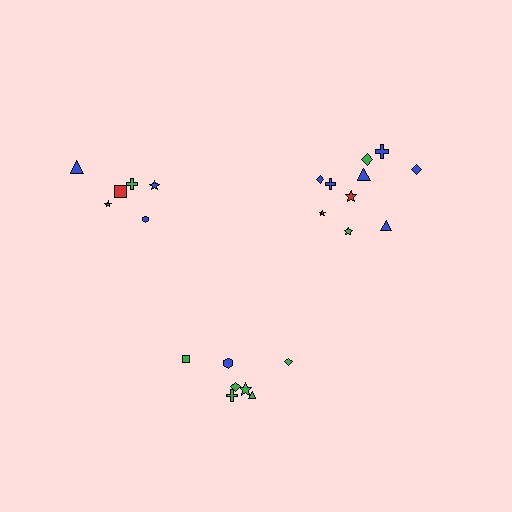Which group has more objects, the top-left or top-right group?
The top-right group.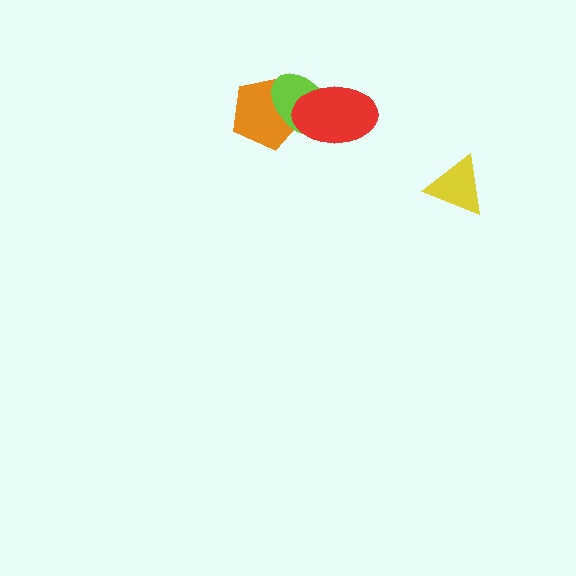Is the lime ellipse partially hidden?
Yes, it is partially covered by another shape.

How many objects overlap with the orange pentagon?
2 objects overlap with the orange pentagon.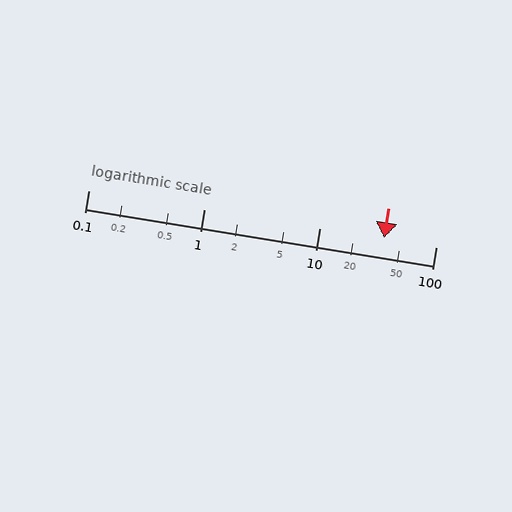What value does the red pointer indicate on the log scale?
The pointer indicates approximately 36.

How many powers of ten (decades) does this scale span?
The scale spans 3 decades, from 0.1 to 100.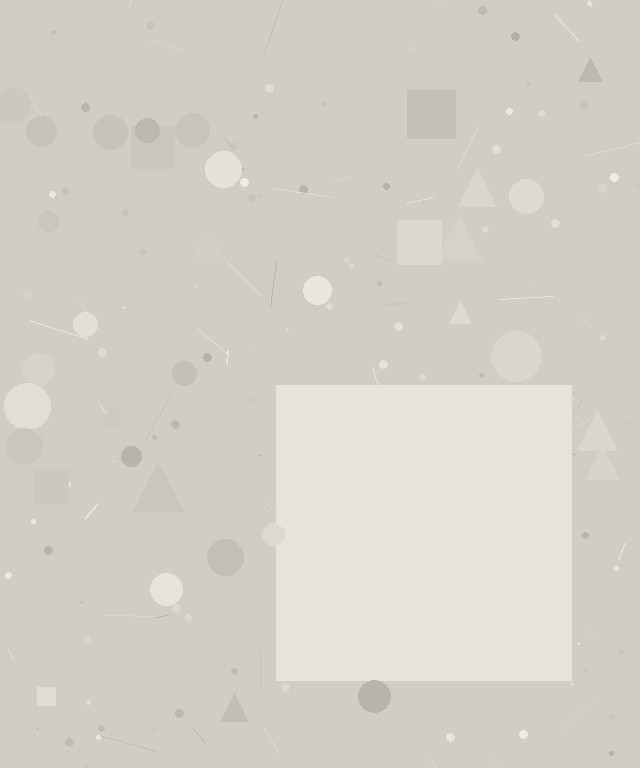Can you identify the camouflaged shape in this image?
The camouflaged shape is a square.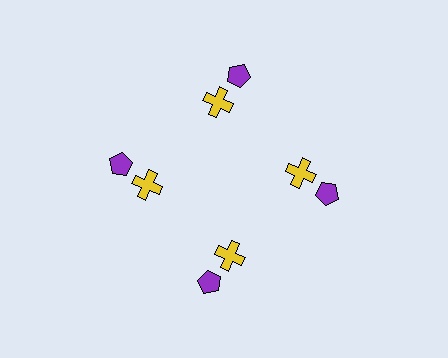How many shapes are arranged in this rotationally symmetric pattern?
There are 8 shapes, arranged in 4 groups of 2.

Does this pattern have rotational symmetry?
Yes, this pattern has 4-fold rotational symmetry. It looks the same after rotating 90 degrees around the center.